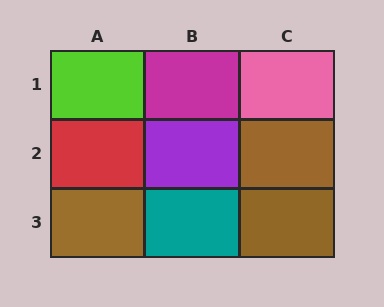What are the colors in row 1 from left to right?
Lime, magenta, pink.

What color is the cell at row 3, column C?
Brown.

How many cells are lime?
1 cell is lime.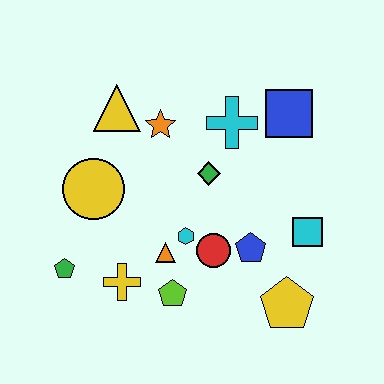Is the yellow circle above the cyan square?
Yes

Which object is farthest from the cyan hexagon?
The blue square is farthest from the cyan hexagon.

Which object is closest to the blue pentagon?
The red circle is closest to the blue pentagon.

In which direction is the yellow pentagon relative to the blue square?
The yellow pentagon is below the blue square.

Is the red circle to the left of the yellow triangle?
No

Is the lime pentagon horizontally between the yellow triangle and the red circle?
Yes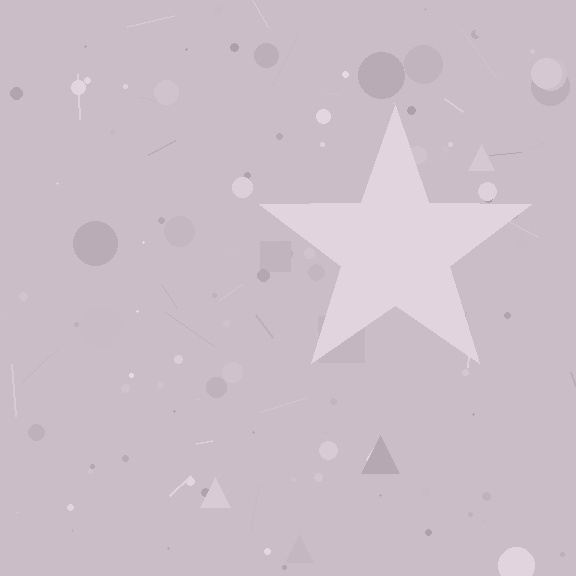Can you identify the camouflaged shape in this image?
The camouflaged shape is a star.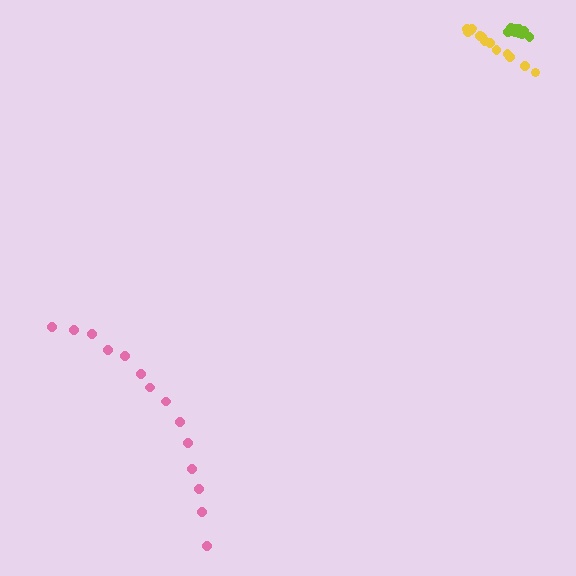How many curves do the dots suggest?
There are 3 distinct paths.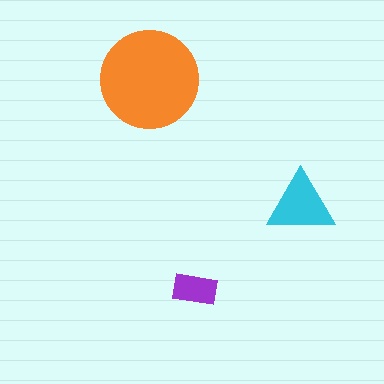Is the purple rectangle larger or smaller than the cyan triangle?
Smaller.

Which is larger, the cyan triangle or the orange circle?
The orange circle.